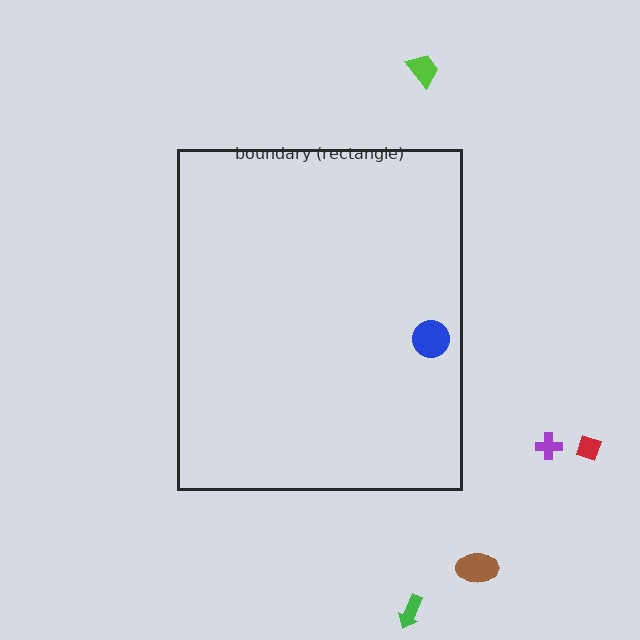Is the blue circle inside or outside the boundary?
Inside.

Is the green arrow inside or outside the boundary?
Outside.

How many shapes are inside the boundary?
1 inside, 5 outside.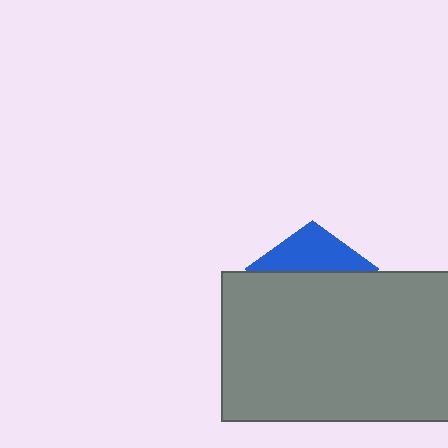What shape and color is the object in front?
The object in front is a gray rectangle.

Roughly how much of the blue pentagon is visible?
A small part of it is visible (roughly 31%).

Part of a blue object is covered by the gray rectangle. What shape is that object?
It is a pentagon.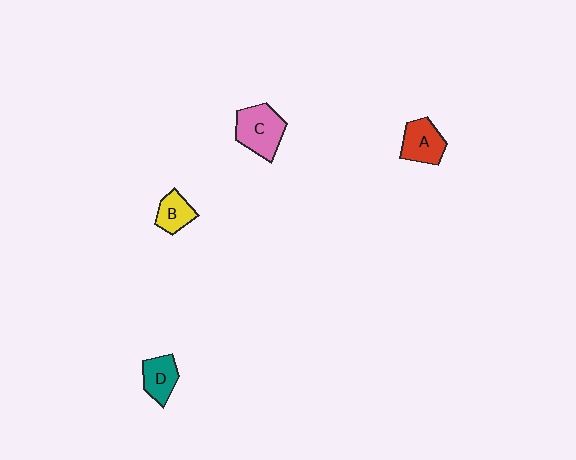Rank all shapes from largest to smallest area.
From largest to smallest: C (pink), A (red), D (teal), B (yellow).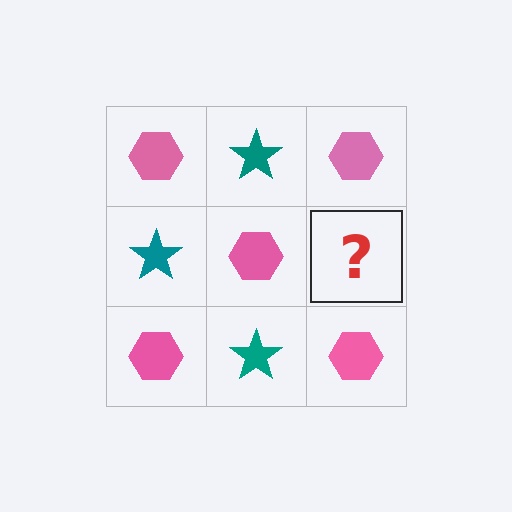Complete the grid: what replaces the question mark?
The question mark should be replaced with a teal star.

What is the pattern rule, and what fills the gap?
The rule is that it alternates pink hexagon and teal star in a checkerboard pattern. The gap should be filled with a teal star.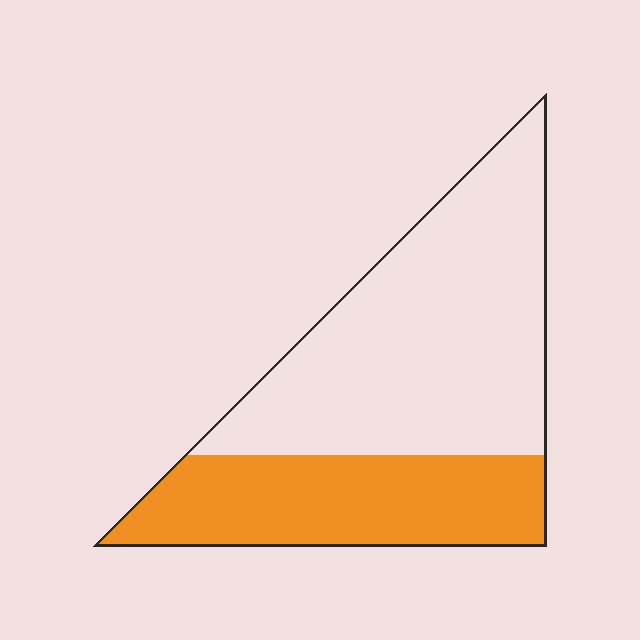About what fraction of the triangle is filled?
About three eighths (3/8).